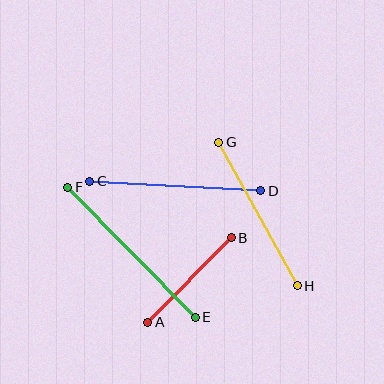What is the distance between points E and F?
The distance is approximately 182 pixels.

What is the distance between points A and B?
The distance is approximately 119 pixels.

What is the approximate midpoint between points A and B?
The midpoint is at approximately (190, 280) pixels.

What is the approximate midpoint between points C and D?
The midpoint is at approximately (175, 186) pixels.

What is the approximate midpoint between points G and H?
The midpoint is at approximately (258, 214) pixels.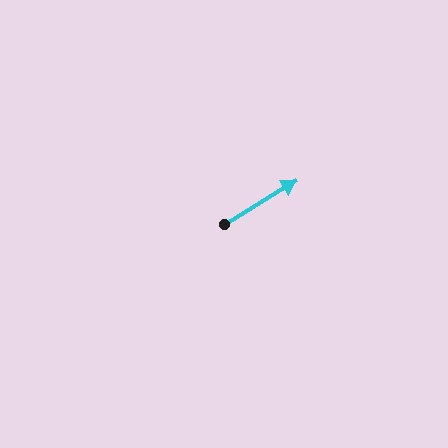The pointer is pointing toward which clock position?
Roughly 2 o'clock.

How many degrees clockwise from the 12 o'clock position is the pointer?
Approximately 59 degrees.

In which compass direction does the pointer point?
Northeast.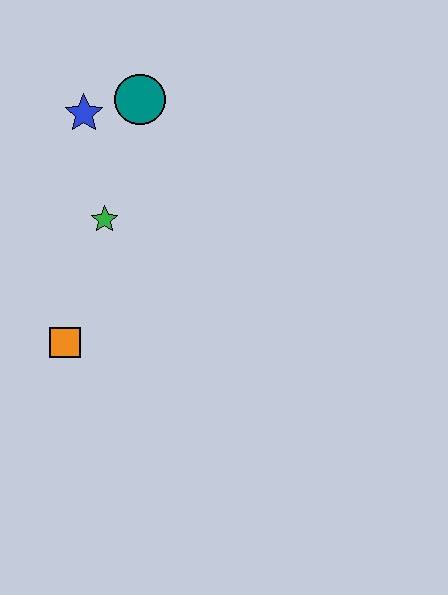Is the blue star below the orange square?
No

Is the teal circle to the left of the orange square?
No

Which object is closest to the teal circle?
The blue star is closest to the teal circle.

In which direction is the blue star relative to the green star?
The blue star is above the green star.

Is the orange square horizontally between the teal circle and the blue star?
No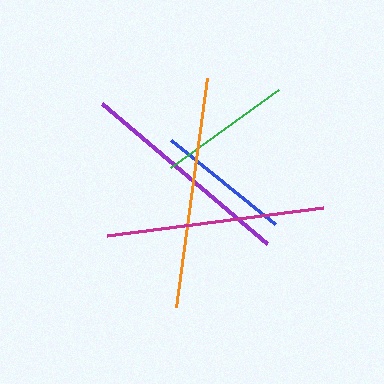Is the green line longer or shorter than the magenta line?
The magenta line is longer than the green line.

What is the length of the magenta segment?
The magenta segment is approximately 218 pixels long.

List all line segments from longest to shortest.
From longest to shortest: orange, magenta, purple, blue, green.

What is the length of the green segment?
The green segment is approximately 133 pixels long.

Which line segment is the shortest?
The green line is the shortest at approximately 133 pixels.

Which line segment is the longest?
The orange line is the longest at approximately 231 pixels.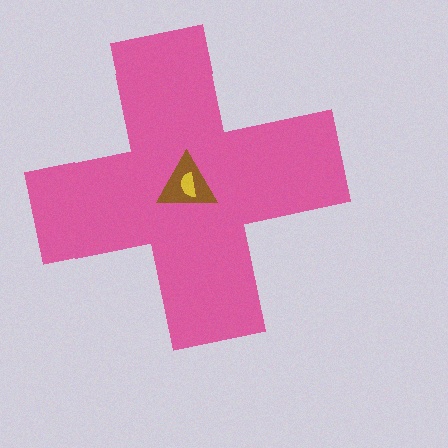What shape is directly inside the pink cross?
The brown triangle.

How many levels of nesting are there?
3.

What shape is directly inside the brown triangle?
The yellow semicircle.